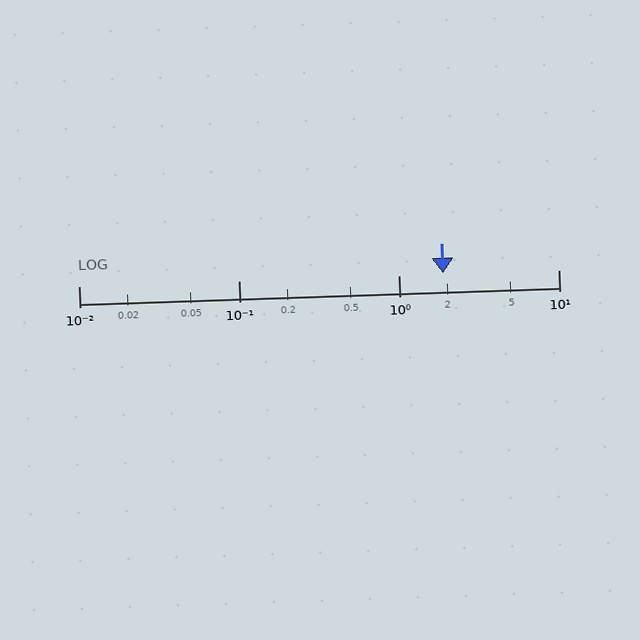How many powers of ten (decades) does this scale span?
The scale spans 3 decades, from 0.01 to 10.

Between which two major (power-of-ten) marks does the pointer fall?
The pointer is between 1 and 10.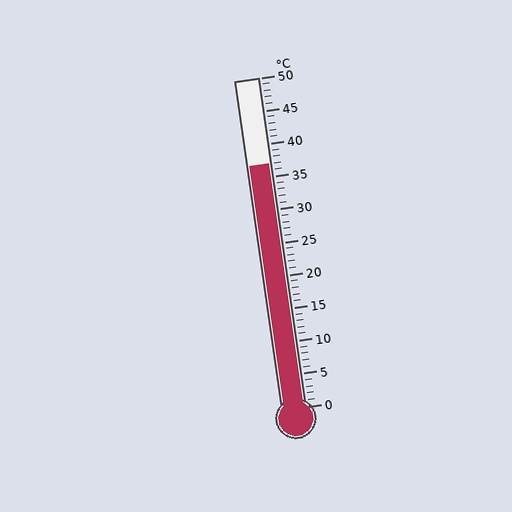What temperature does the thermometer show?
The thermometer shows approximately 37°C.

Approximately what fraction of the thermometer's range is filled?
The thermometer is filled to approximately 75% of its range.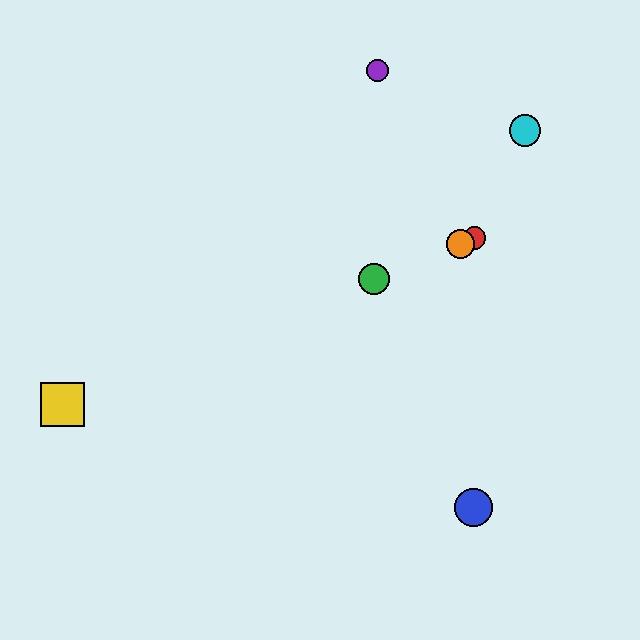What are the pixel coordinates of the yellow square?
The yellow square is at (62, 405).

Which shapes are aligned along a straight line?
The red circle, the green circle, the yellow square, the orange circle are aligned along a straight line.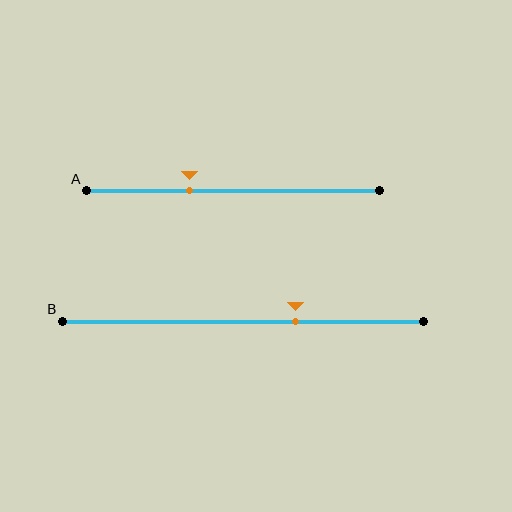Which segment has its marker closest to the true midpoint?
Segment B has its marker closest to the true midpoint.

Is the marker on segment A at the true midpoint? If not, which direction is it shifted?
No, the marker on segment A is shifted to the left by about 15% of the segment length.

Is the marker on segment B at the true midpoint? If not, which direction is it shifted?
No, the marker on segment B is shifted to the right by about 14% of the segment length.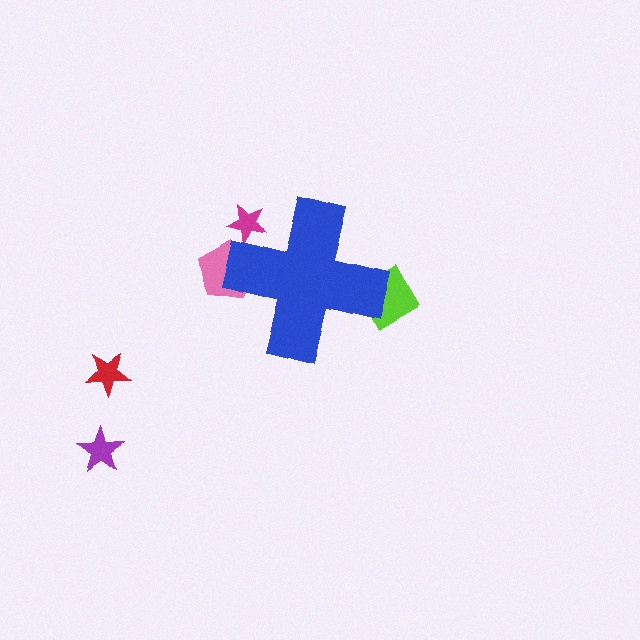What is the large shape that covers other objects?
A blue cross.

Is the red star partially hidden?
No, the red star is fully visible.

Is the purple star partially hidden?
No, the purple star is fully visible.